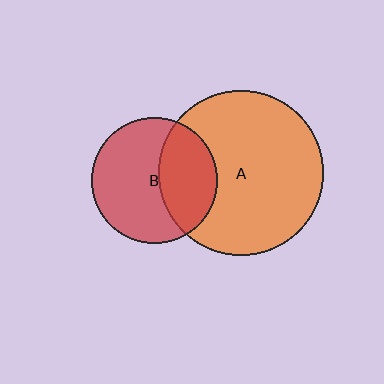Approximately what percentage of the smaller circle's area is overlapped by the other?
Approximately 40%.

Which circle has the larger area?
Circle A (orange).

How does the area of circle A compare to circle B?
Approximately 1.7 times.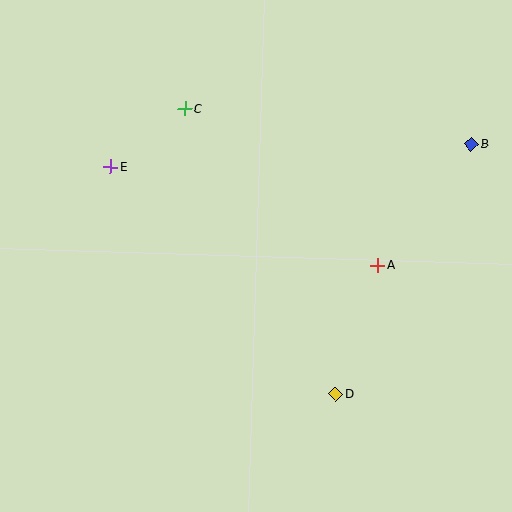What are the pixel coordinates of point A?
Point A is at (377, 265).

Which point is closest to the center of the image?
Point A at (377, 265) is closest to the center.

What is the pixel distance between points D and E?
The distance between D and E is 320 pixels.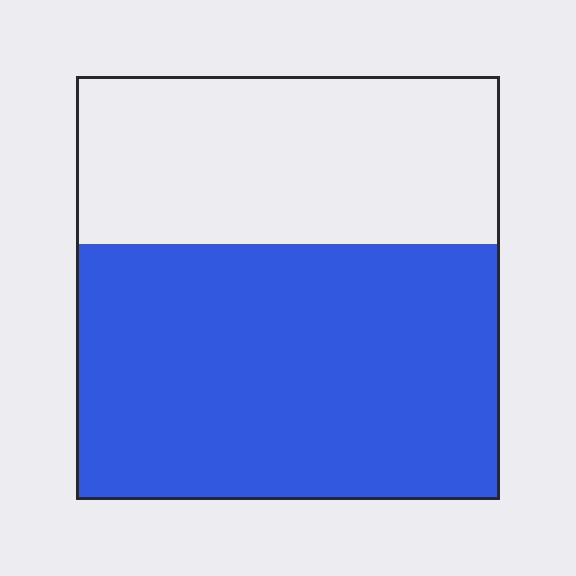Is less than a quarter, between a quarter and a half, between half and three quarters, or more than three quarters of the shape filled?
Between half and three quarters.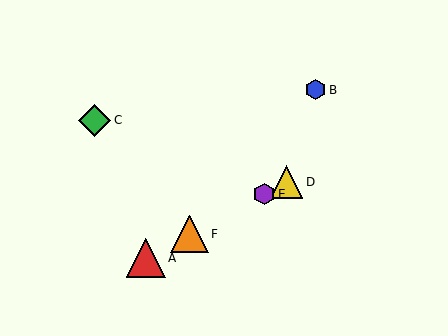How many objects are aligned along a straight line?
4 objects (A, D, E, F) are aligned along a straight line.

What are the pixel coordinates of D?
Object D is at (287, 182).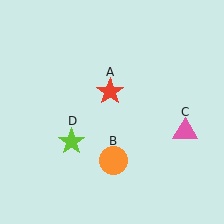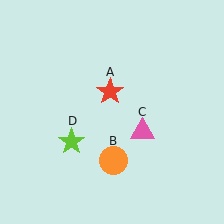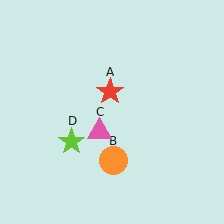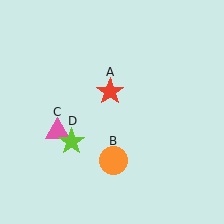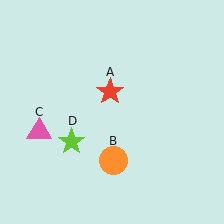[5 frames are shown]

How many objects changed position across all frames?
1 object changed position: pink triangle (object C).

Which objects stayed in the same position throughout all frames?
Red star (object A) and orange circle (object B) and lime star (object D) remained stationary.